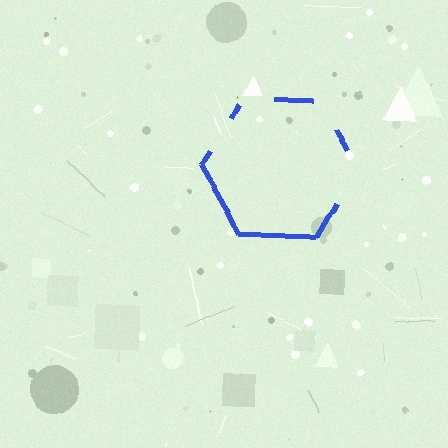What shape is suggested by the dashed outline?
The dashed outline suggests a hexagon.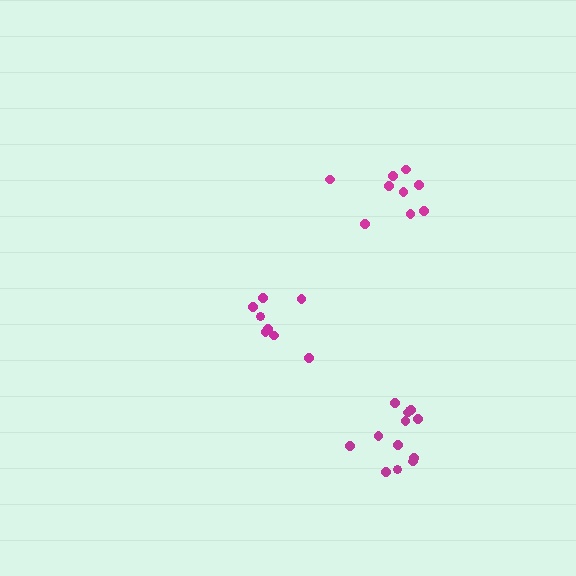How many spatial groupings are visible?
There are 3 spatial groupings.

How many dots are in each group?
Group 1: 13 dots, Group 2: 9 dots, Group 3: 8 dots (30 total).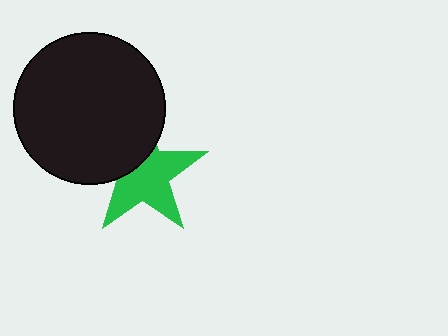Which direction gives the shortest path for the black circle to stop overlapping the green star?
Moving toward the upper-left gives the shortest separation.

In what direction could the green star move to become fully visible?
The green star could move toward the lower-right. That would shift it out from behind the black circle entirely.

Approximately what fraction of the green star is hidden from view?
Roughly 36% of the green star is hidden behind the black circle.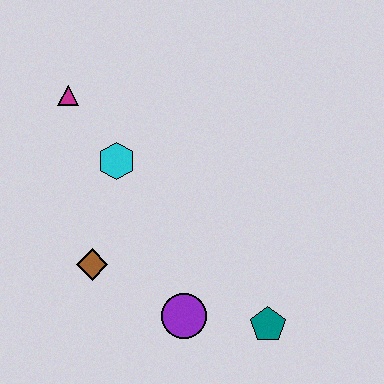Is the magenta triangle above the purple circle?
Yes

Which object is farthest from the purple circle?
The magenta triangle is farthest from the purple circle.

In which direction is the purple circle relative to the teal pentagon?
The purple circle is to the left of the teal pentagon.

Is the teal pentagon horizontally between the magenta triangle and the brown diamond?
No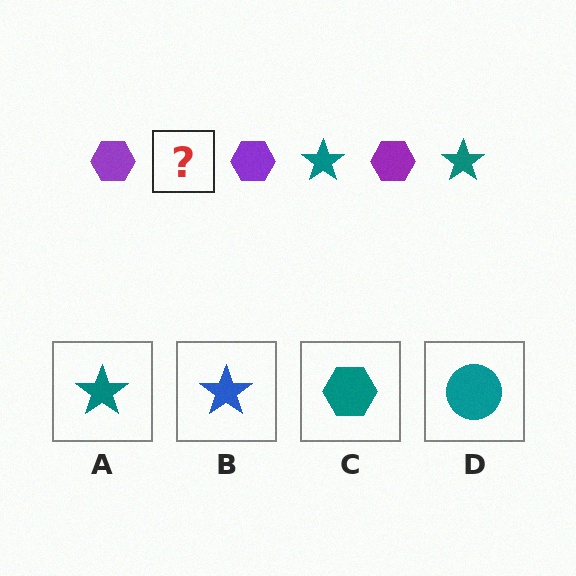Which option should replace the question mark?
Option A.